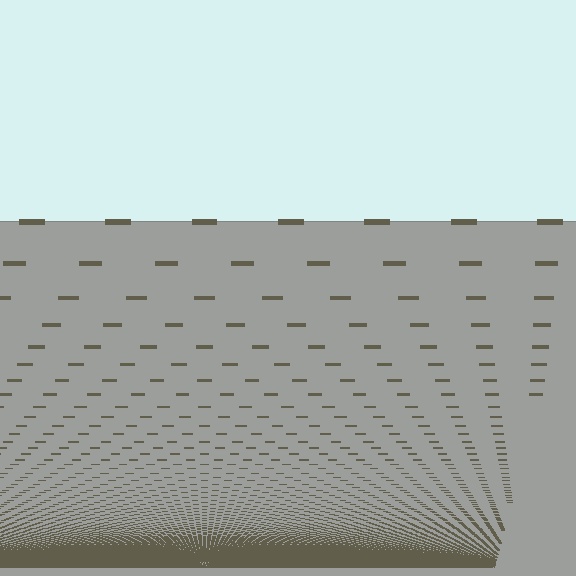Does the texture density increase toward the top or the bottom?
Density increases toward the bottom.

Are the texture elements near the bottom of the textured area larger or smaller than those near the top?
Smaller. The gradient is inverted — elements near the bottom are smaller and denser.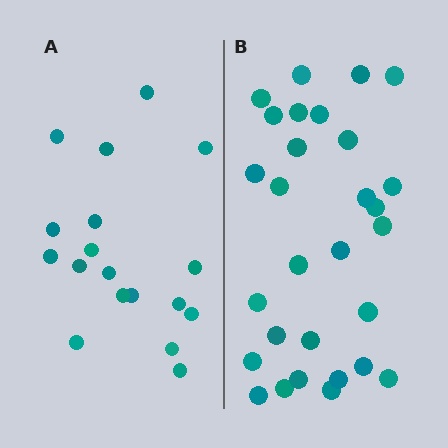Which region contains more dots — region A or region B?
Region B (the right region) has more dots.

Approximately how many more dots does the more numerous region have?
Region B has roughly 12 or so more dots than region A.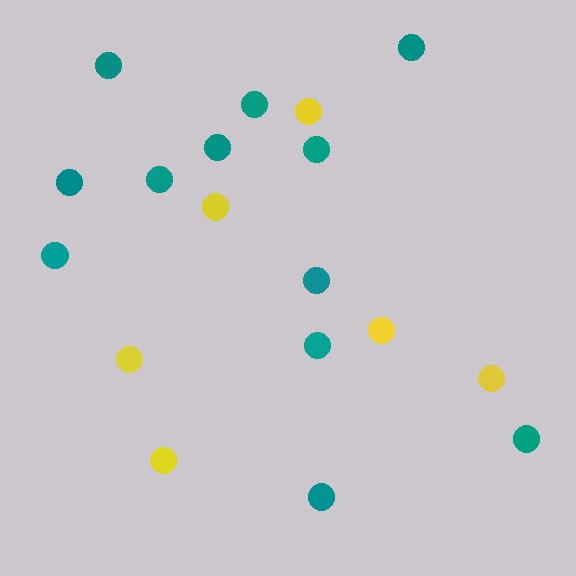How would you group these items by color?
There are 2 groups: one group of teal circles (12) and one group of yellow circles (6).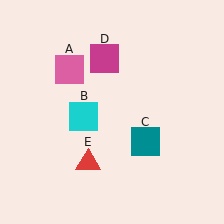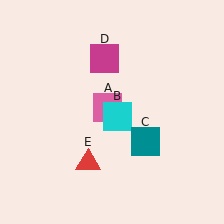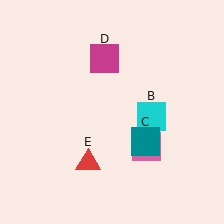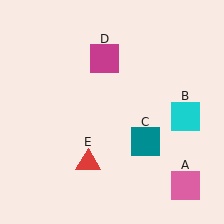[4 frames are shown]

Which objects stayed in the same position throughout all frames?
Teal square (object C) and magenta square (object D) and red triangle (object E) remained stationary.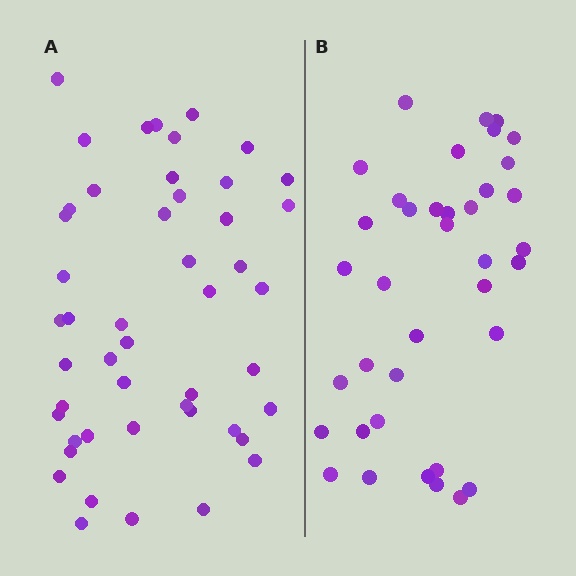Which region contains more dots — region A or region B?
Region A (the left region) has more dots.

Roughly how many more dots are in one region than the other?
Region A has roughly 10 or so more dots than region B.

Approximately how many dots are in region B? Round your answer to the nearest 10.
About 40 dots. (The exact count is 38, which rounds to 40.)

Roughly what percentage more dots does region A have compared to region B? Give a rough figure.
About 25% more.